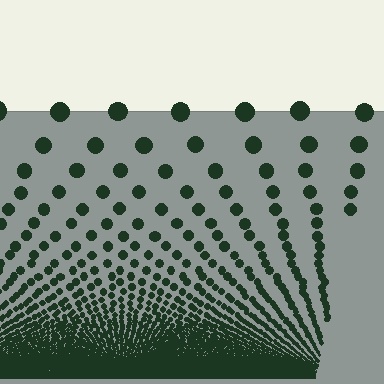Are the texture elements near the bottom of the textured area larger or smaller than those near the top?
Smaller. The gradient is inverted — elements near the bottom are smaller and denser.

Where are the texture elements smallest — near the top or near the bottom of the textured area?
Near the bottom.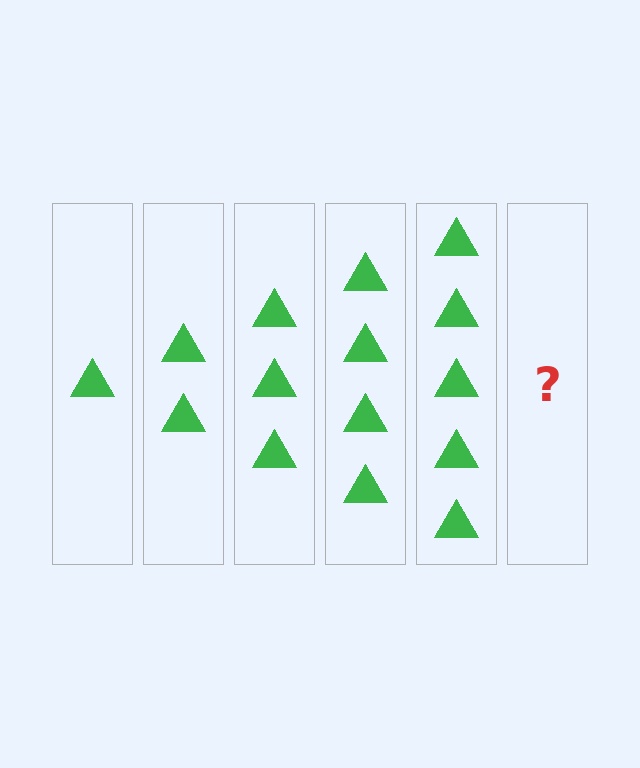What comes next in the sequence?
The next element should be 6 triangles.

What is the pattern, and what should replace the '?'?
The pattern is that each step adds one more triangle. The '?' should be 6 triangles.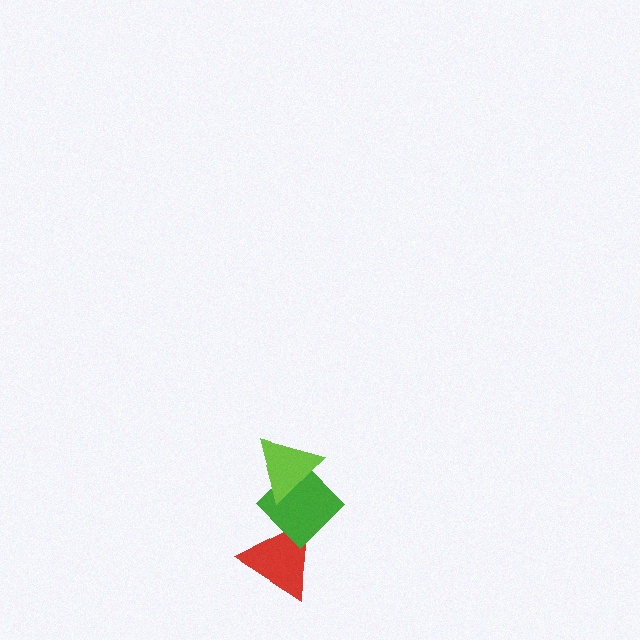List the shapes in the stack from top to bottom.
From top to bottom: the lime triangle, the green diamond, the red triangle.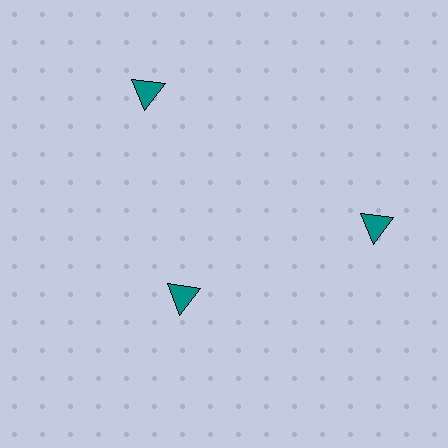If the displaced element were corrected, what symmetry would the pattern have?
It would have 3-fold rotational symmetry — the pattern would map onto itself every 120 degrees.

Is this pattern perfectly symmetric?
No. The 3 teal triangles are arranged in a ring, but one element near the 7 o'clock position is pulled inward toward the center, breaking the 3-fold rotational symmetry.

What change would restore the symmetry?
The symmetry would be restored by moving it outward, back onto the ring so that all 3 triangles sit at equal angles and equal distance from the center.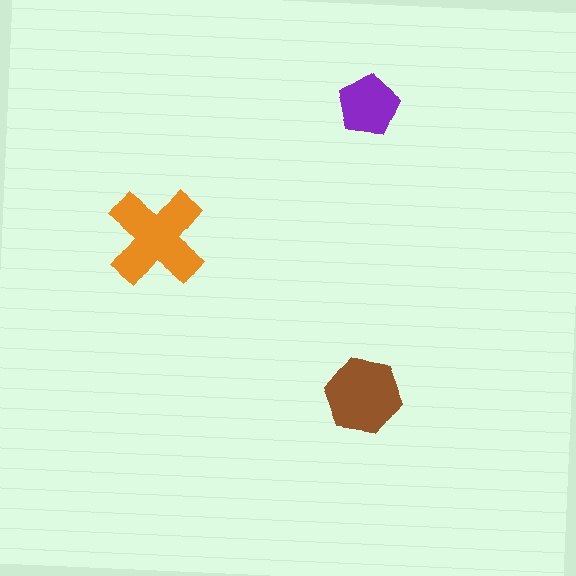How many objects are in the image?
There are 3 objects in the image.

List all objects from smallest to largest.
The purple pentagon, the brown hexagon, the orange cross.